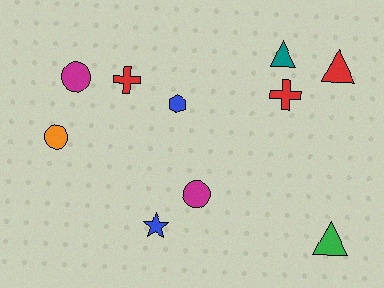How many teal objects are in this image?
There is 1 teal object.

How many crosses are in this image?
There are 2 crosses.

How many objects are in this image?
There are 10 objects.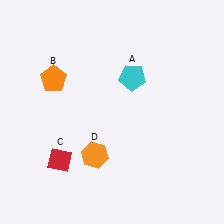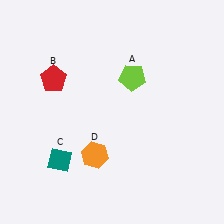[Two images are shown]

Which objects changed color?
A changed from cyan to lime. B changed from orange to red. C changed from red to teal.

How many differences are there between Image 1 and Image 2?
There are 3 differences between the two images.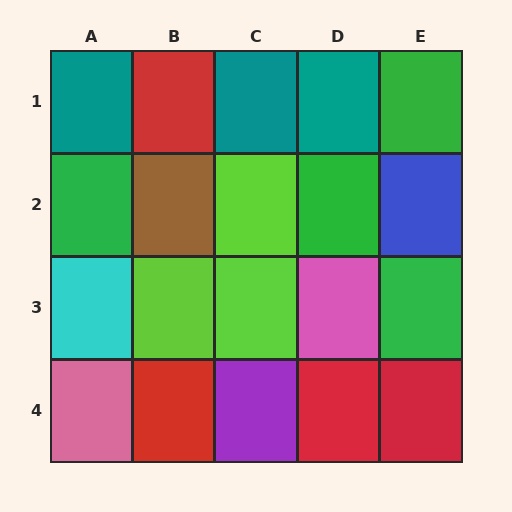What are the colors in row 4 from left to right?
Pink, red, purple, red, red.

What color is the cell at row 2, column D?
Green.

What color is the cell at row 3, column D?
Pink.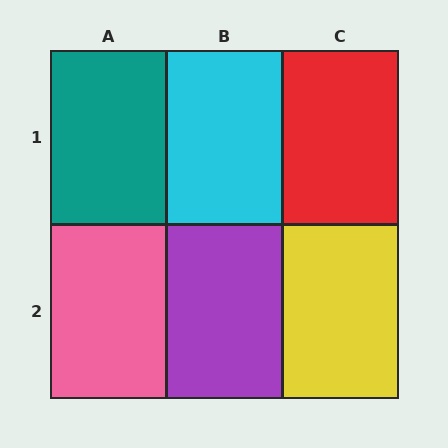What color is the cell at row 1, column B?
Cyan.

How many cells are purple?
1 cell is purple.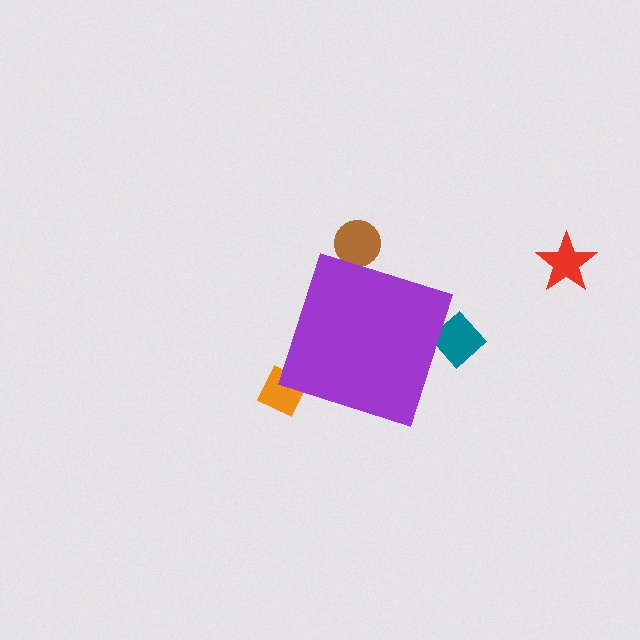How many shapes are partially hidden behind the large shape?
3 shapes are partially hidden.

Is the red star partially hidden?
No, the red star is fully visible.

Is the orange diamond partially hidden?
Yes, the orange diamond is partially hidden behind the purple diamond.